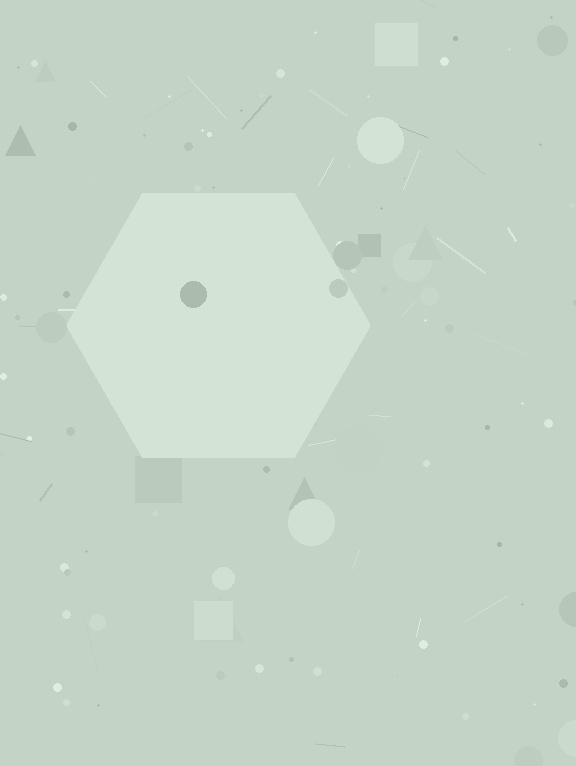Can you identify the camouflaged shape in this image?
The camouflaged shape is a hexagon.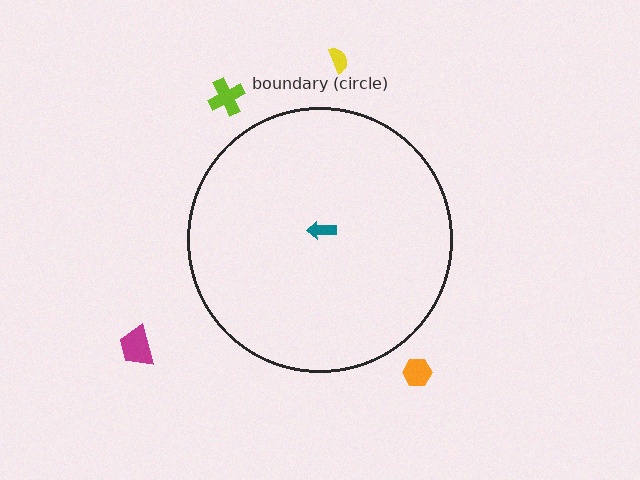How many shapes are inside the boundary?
1 inside, 4 outside.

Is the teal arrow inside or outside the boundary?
Inside.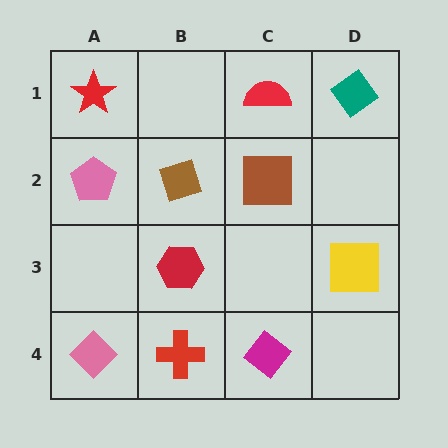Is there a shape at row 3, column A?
No, that cell is empty.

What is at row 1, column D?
A teal diamond.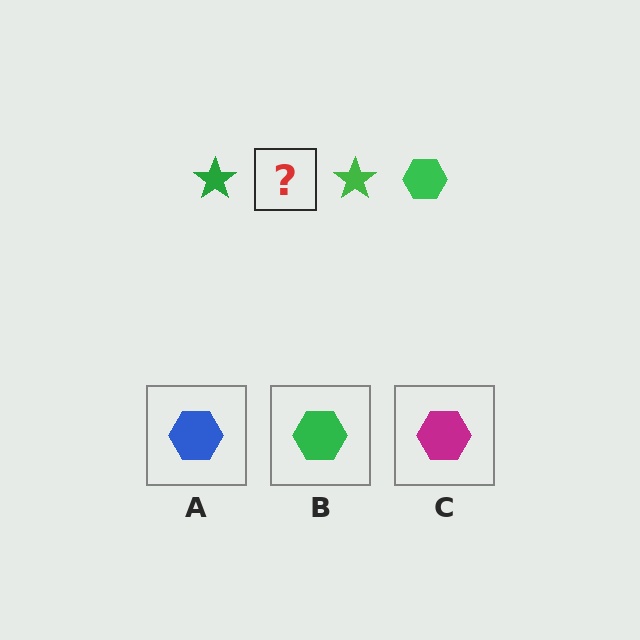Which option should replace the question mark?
Option B.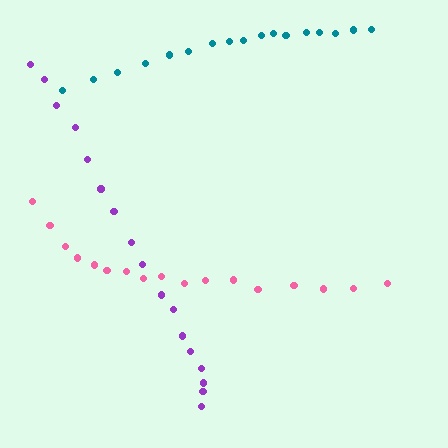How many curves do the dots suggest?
There are 3 distinct paths.